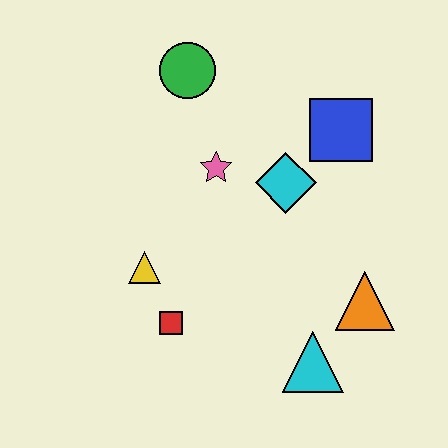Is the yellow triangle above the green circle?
No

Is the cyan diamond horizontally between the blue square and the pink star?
Yes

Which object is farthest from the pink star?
The cyan triangle is farthest from the pink star.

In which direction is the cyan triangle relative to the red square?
The cyan triangle is to the right of the red square.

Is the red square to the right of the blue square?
No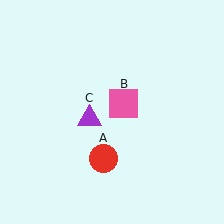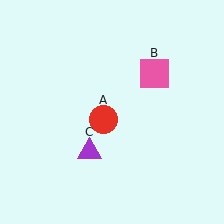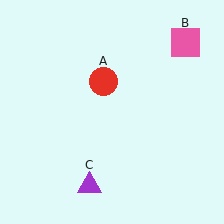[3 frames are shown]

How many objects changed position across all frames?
3 objects changed position: red circle (object A), pink square (object B), purple triangle (object C).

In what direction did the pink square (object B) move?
The pink square (object B) moved up and to the right.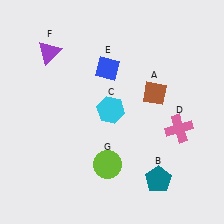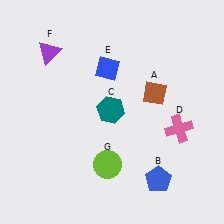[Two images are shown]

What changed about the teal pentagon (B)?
In Image 1, B is teal. In Image 2, it changed to blue.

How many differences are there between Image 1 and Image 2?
There are 2 differences between the two images.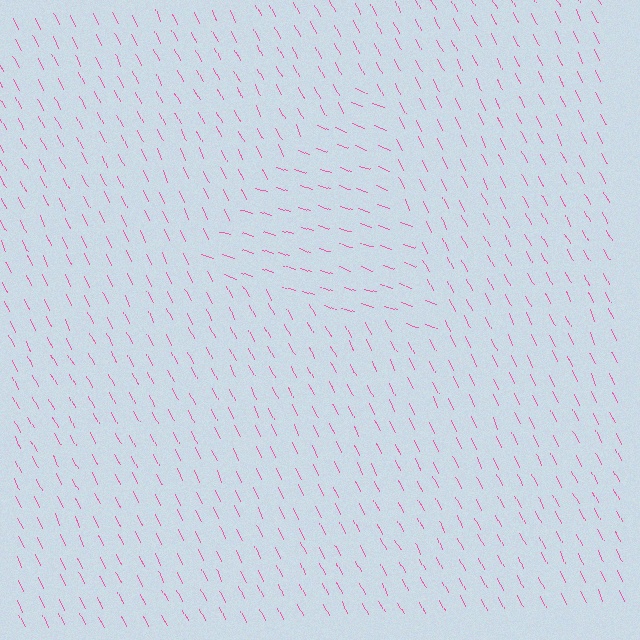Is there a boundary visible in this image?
Yes, there is a texture boundary formed by a change in line orientation.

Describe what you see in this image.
The image is filled with small pink line segments. A triangle region in the image has lines oriented differently from the surrounding lines, creating a visible texture boundary.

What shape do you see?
I see a triangle.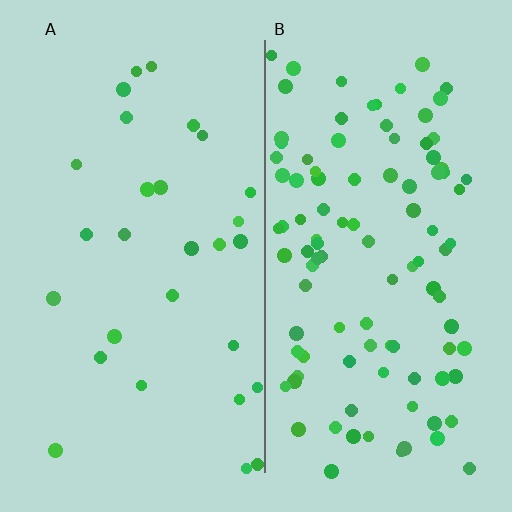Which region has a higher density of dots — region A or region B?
B (the right).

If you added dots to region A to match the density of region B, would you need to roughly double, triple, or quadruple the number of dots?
Approximately quadruple.